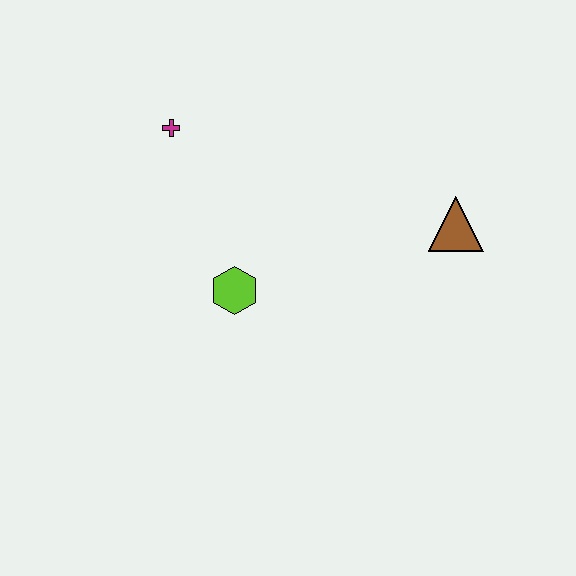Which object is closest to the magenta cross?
The lime hexagon is closest to the magenta cross.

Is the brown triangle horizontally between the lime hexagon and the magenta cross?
No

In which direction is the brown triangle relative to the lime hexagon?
The brown triangle is to the right of the lime hexagon.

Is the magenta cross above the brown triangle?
Yes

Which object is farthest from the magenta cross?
The brown triangle is farthest from the magenta cross.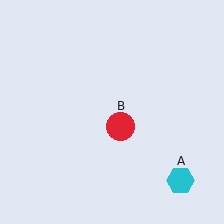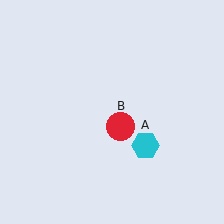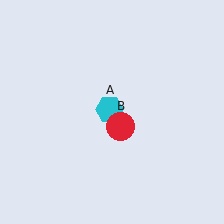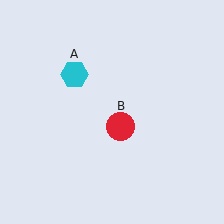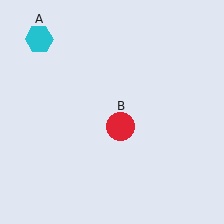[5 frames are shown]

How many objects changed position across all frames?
1 object changed position: cyan hexagon (object A).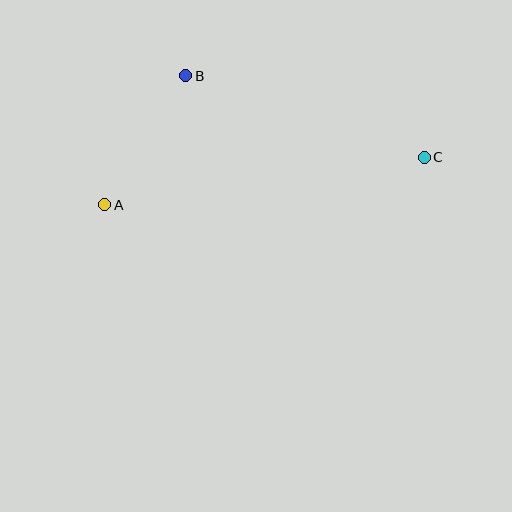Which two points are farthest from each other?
Points A and C are farthest from each other.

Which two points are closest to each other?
Points A and B are closest to each other.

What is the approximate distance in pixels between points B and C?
The distance between B and C is approximately 252 pixels.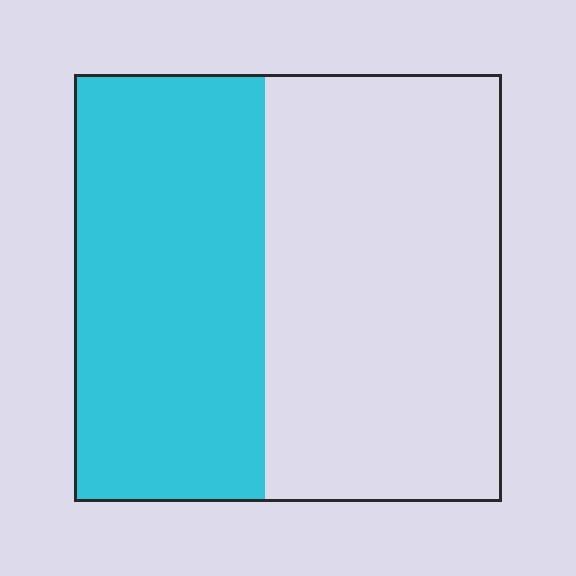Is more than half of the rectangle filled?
No.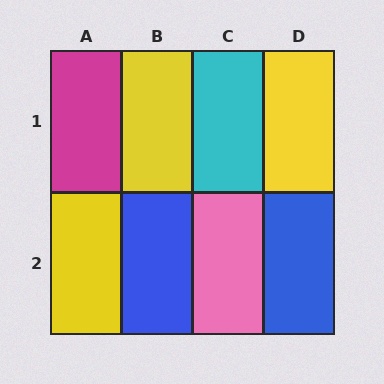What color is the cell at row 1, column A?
Magenta.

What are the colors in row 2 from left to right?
Yellow, blue, pink, blue.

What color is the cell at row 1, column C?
Cyan.